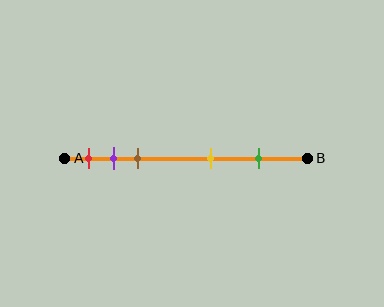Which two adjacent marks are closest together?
The purple and brown marks are the closest adjacent pair.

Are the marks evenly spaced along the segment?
No, the marks are not evenly spaced.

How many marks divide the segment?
There are 5 marks dividing the segment.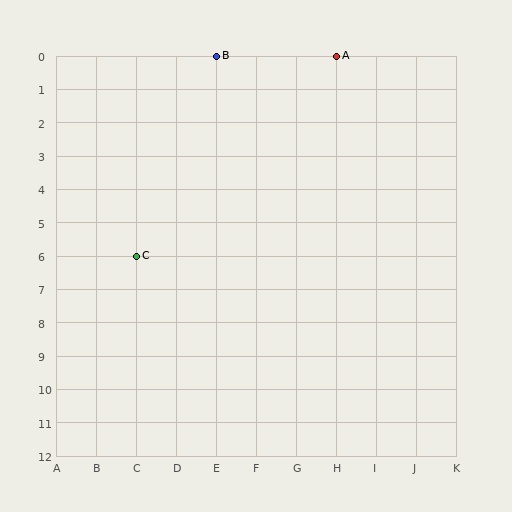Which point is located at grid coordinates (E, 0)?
Point B is at (E, 0).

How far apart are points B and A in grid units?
Points B and A are 3 columns apart.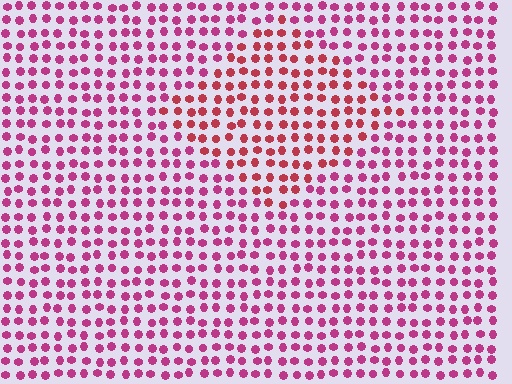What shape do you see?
I see a diamond.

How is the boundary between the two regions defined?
The boundary is defined purely by a slight shift in hue (about 28 degrees). Spacing, size, and orientation are identical on both sides.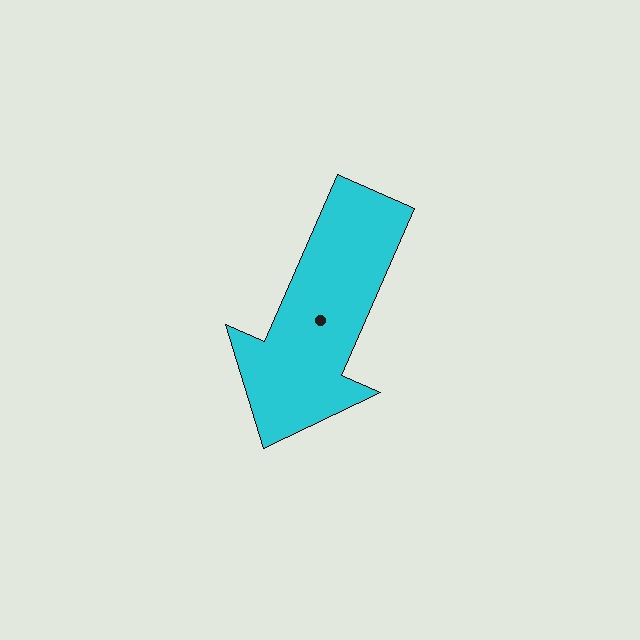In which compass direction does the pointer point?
Southwest.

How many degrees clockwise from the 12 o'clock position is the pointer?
Approximately 204 degrees.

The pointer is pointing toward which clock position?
Roughly 7 o'clock.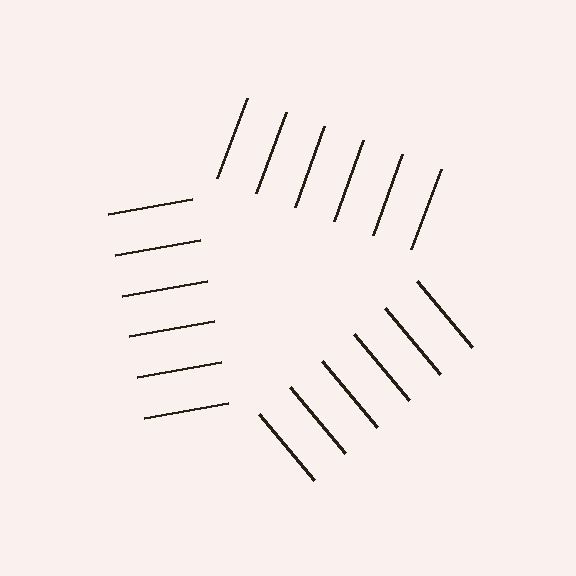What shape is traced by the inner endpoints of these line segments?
An illusory triangle — the line segments terminate on its edges but no continuous stroke is drawn.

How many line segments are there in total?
18 — 6 along each of the 3 edges.